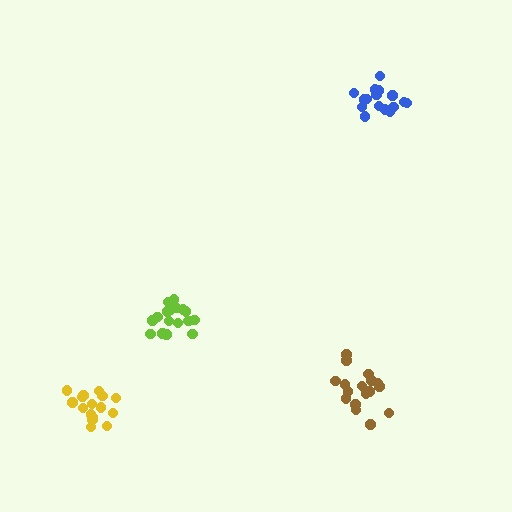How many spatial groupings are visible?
There are 4 spatial groupings.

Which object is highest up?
The blue cluster is topmost.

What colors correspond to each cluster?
The clusters are colored: yellow, lime, brown, blue.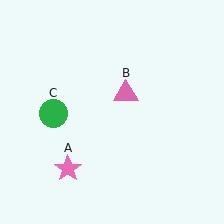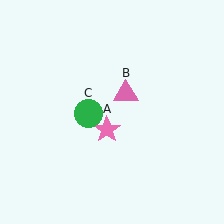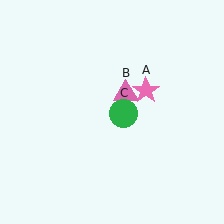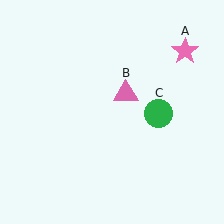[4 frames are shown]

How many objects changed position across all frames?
2 objects changed position: pink star (object A), green circle (object C).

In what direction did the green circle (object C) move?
The green circle (object C) moved right.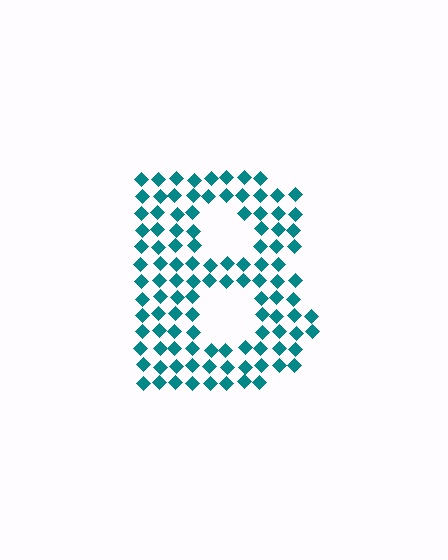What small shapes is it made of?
It is made of small diamonds.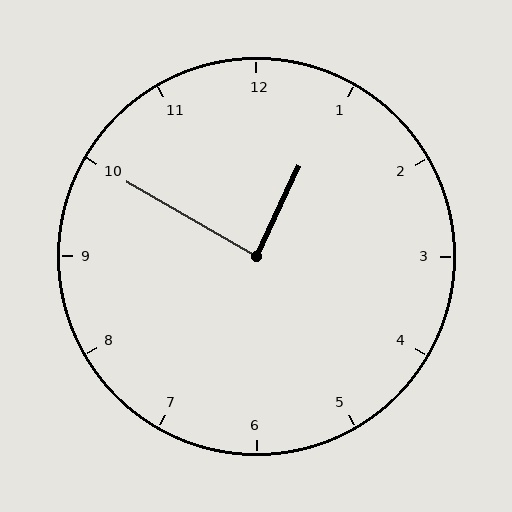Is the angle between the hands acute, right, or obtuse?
It is right.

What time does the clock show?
12:50.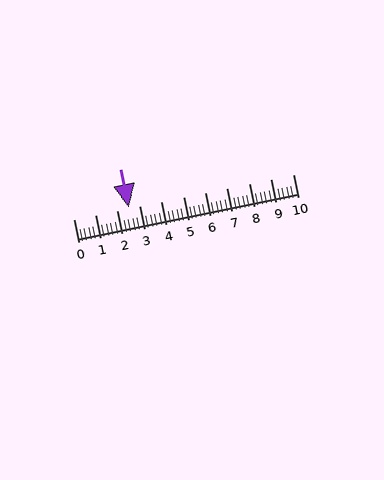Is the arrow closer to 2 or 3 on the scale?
The arrow is closer to 3.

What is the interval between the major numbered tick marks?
The major tick marks are spaced 1 units apart.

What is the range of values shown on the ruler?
The ruler shows values from 0 to 10.